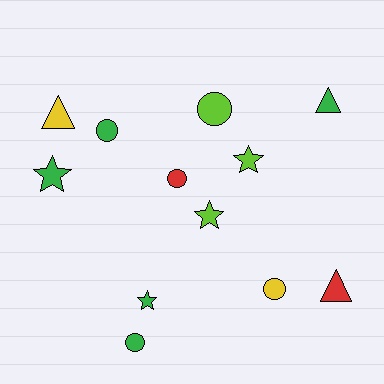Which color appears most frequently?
Green, with 5 objects.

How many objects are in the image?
There are 12 objects.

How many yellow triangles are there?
There is 1 yellow triangle.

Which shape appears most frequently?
Circle, with 5 objects.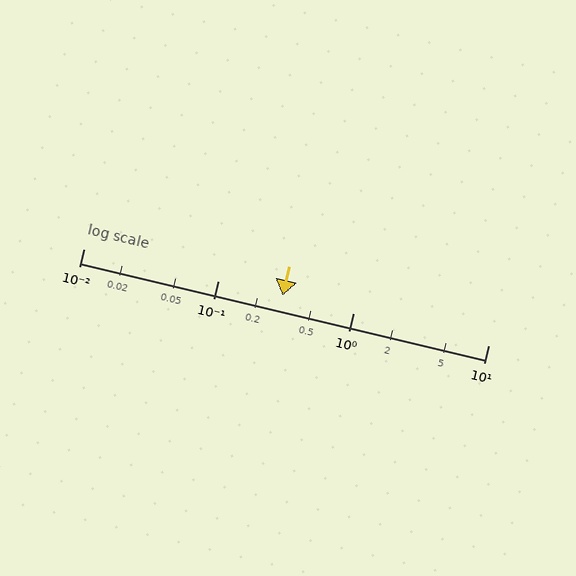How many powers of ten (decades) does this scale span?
The scale spans 3 decades, from 0.01 to 10.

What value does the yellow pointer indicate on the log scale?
The pointer indicates approximately 0.3.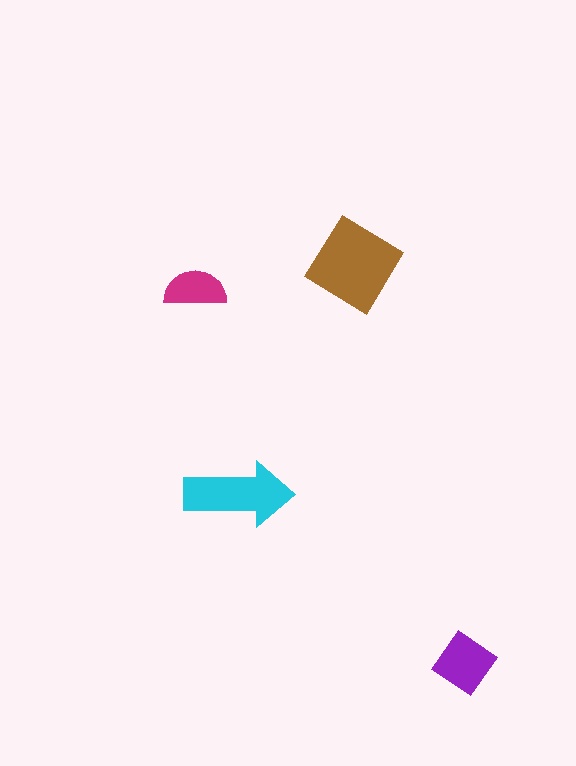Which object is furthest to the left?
The magenta semicircle is leftmost.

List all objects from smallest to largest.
The magenta semicircle, the purple diamond, the cyan arrow, the brown diamond.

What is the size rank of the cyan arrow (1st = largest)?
2nd.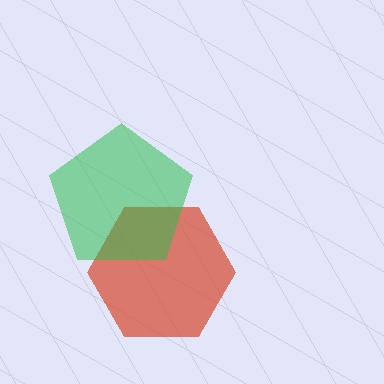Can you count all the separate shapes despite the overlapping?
Yes, there are 2 separate shapes.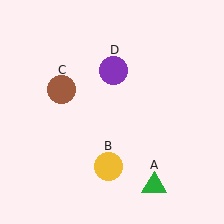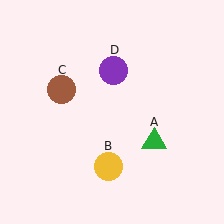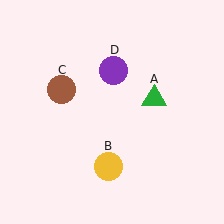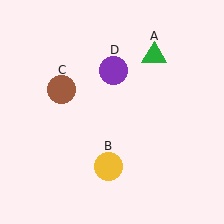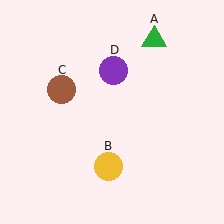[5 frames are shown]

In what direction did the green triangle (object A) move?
The green triangle (object A) moved up.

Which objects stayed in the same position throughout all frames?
Yellow circle (object B) and brown circle (object C) and purple circle (object D) remained stationary.